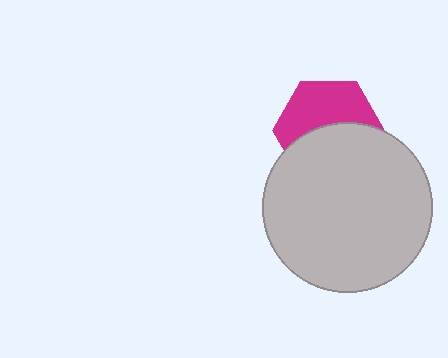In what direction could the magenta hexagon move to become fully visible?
The magenta hexagon could move up. That would shift it out from behind the light gray circle entirely.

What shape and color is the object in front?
The object in front is a light gray circle.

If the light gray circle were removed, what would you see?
You would see the complete magenta hexagon.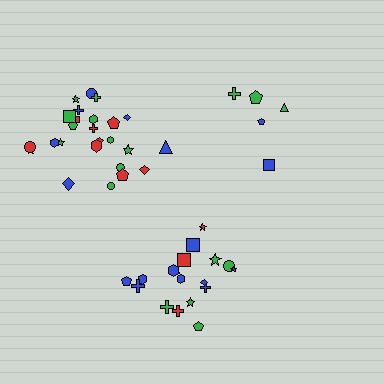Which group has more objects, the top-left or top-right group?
The top-left group.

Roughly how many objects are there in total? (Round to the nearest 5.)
Roughly 50 objects in total.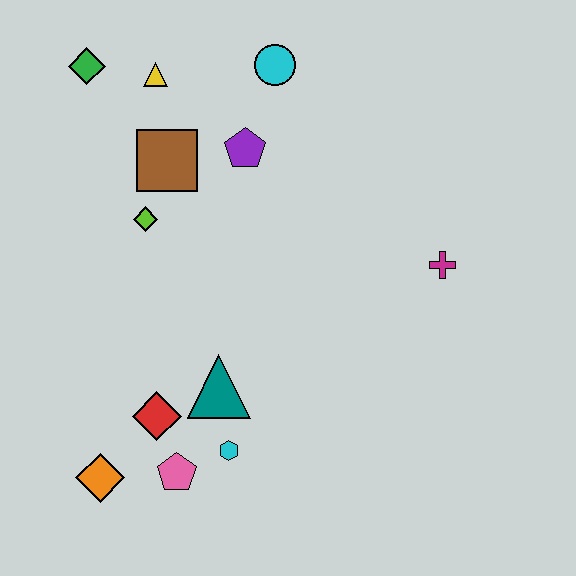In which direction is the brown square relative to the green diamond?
The brown square is below the green diamond.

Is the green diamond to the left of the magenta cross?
Yes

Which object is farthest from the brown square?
The orange diamond is farthest from the brown square.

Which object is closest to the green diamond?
The yellow triangle is closest to the green diamond.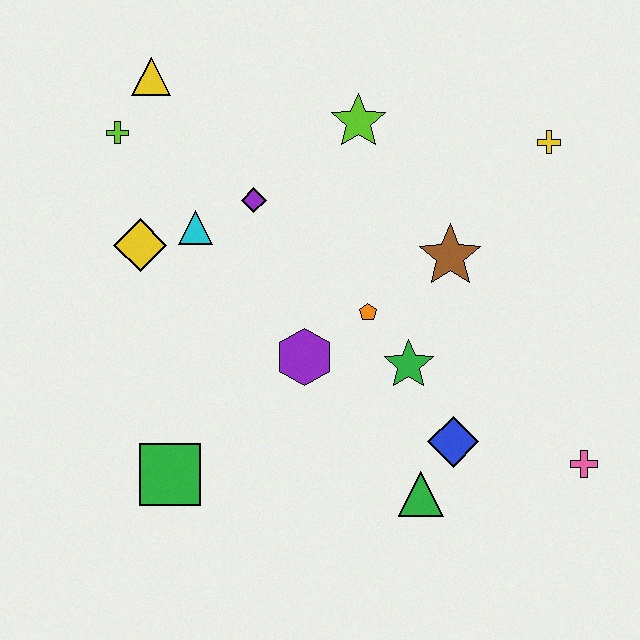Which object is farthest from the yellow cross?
The green square is farthest from the yellow cross.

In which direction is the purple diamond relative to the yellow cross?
The purple diamond is to the left of the yellow cross.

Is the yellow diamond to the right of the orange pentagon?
No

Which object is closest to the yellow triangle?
The lime cross is closest to the yellow triangle.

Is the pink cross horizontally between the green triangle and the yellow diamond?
No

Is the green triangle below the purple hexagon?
Yes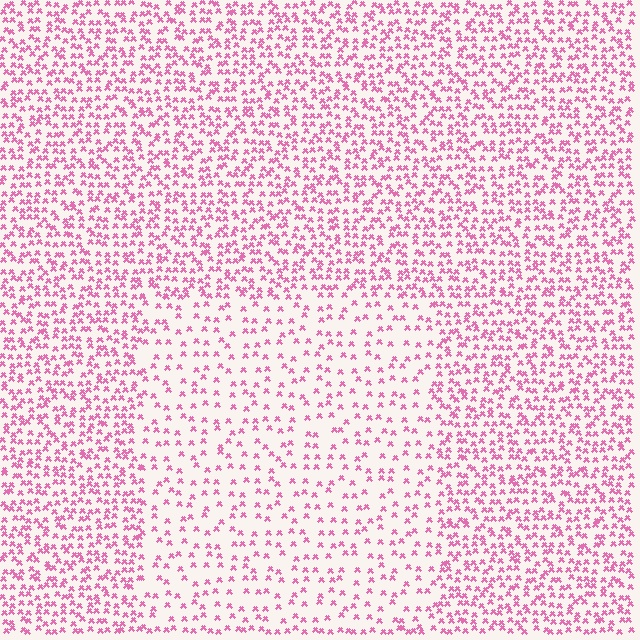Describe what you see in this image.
The image contains small pink elements arranged at two different densities. A rectangle-shaped region is visible where the elements are less densely packed than the surrounding area.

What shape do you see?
I see a rectangle.